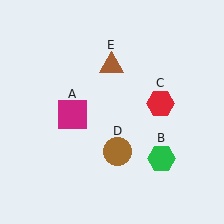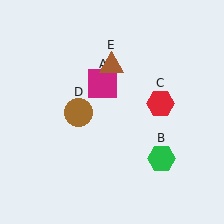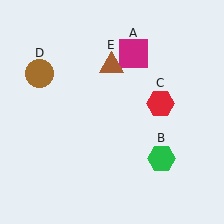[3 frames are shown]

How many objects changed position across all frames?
2 objects changed position: magenta square (object A), brown circle (object D).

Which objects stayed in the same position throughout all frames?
Green hexagon (object B) and red hexagon (object C) and brown triangle (object E) remained stationary.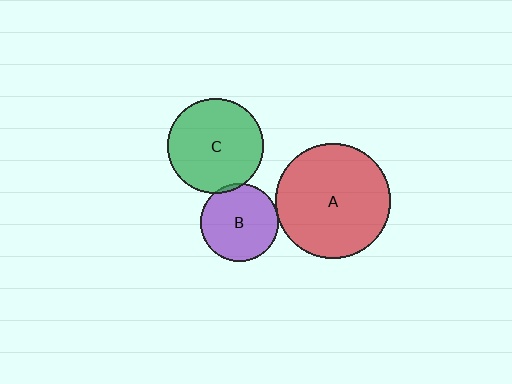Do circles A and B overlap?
Yes.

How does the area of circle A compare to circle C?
Approximately 1.5 times.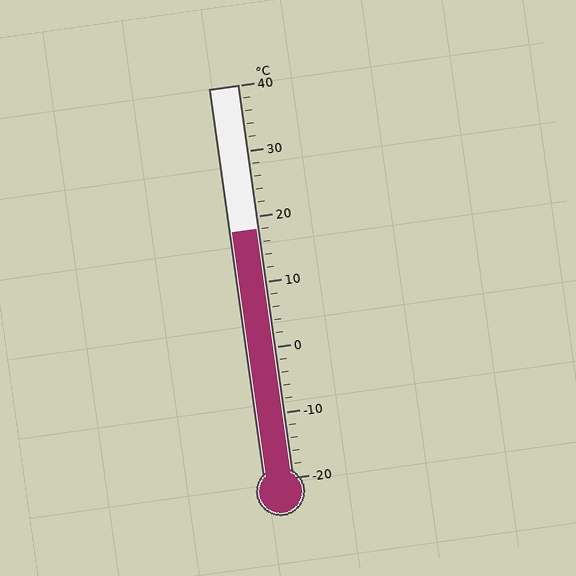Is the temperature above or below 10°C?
The temperature is above 10°C.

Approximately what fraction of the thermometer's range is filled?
The thermometer is filled to approximately 65% of its range.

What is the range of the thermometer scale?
The thermometer scale ranges from -20°C to 40°C.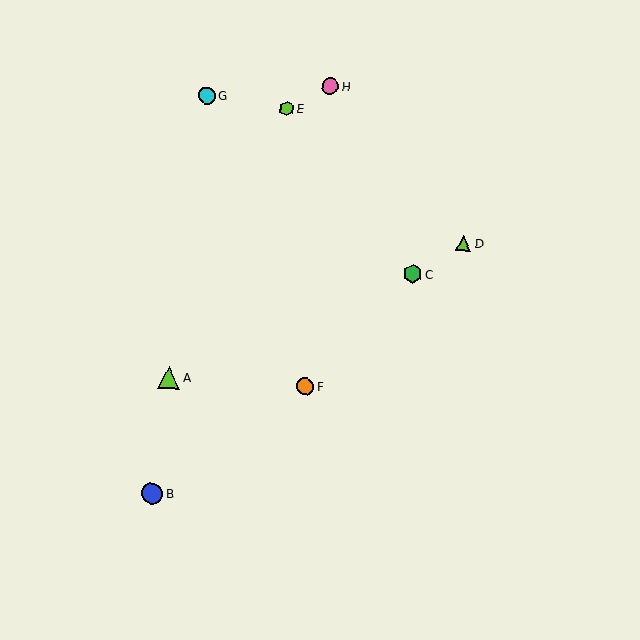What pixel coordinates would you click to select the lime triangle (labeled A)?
Click at (169, 377) to select the lime triangle A.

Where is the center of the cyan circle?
The center of the cyan circle is at (207, 95).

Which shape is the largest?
The lime triangle (labeled A) is the largest.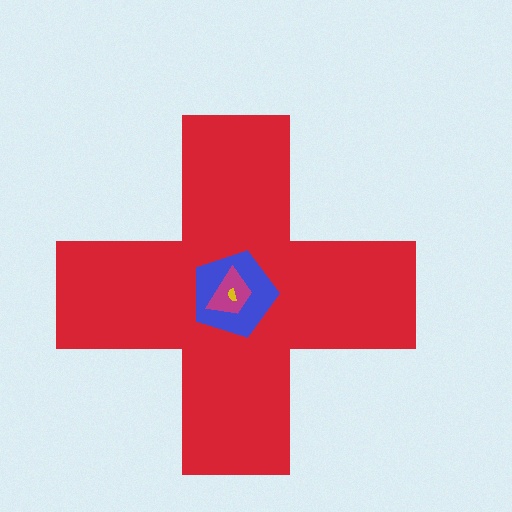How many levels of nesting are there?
4.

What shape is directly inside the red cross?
The blue pentagon.